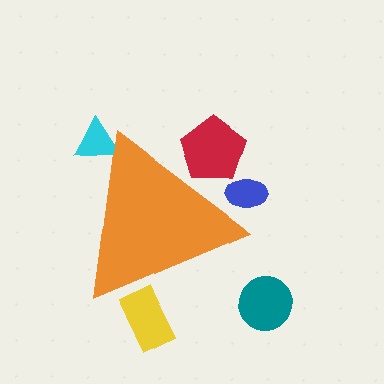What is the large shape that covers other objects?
An orange triangle.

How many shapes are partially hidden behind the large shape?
4 shapes are partially hidden.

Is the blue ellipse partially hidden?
Yes, the blue ellipse is partially hidden behind the orange triangle.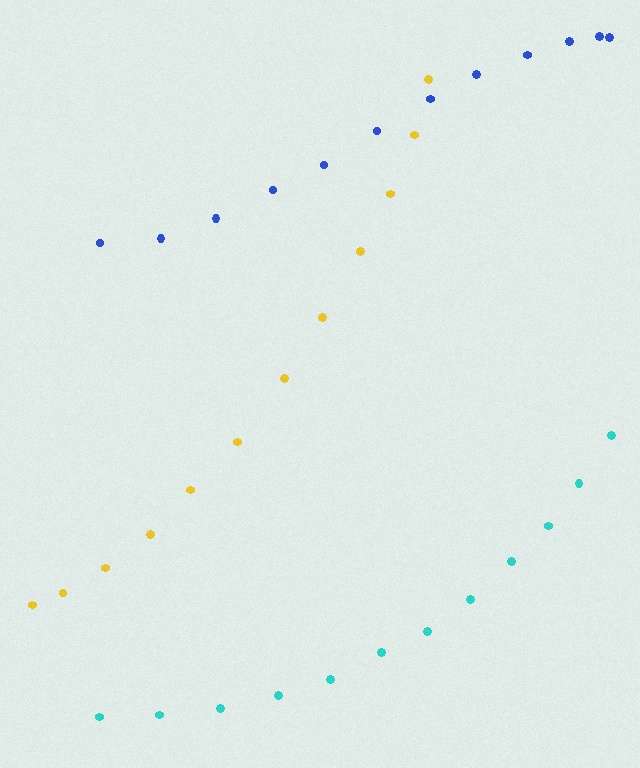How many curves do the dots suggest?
There are 3 distinct paths.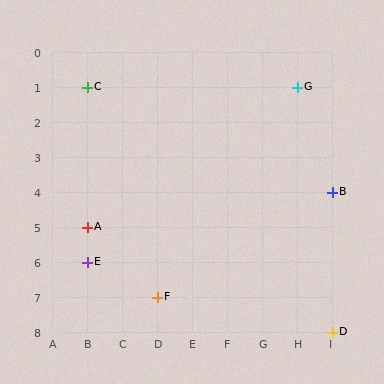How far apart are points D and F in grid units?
Points D and F are 5 columns and 1 row apart (about 5.1 grid units diagonally).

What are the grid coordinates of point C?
Point C is at grid coordinates (B, 1).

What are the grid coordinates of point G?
Point G is at grid coordinates (H, 1).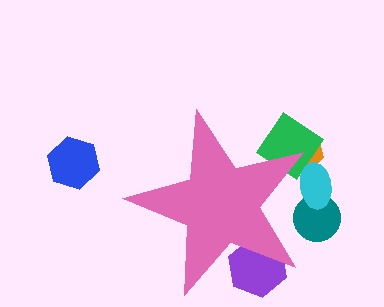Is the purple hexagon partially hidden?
Yes, the purple hexagon is partially hidden behind the pink star.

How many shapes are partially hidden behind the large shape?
5 shapes are partially hidden.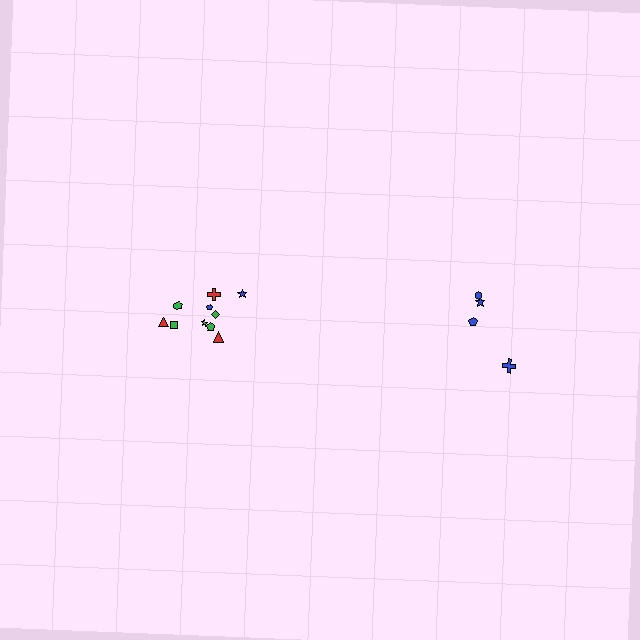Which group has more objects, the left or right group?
The left group.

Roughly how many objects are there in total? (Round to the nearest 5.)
Roughly 15 objects in total.